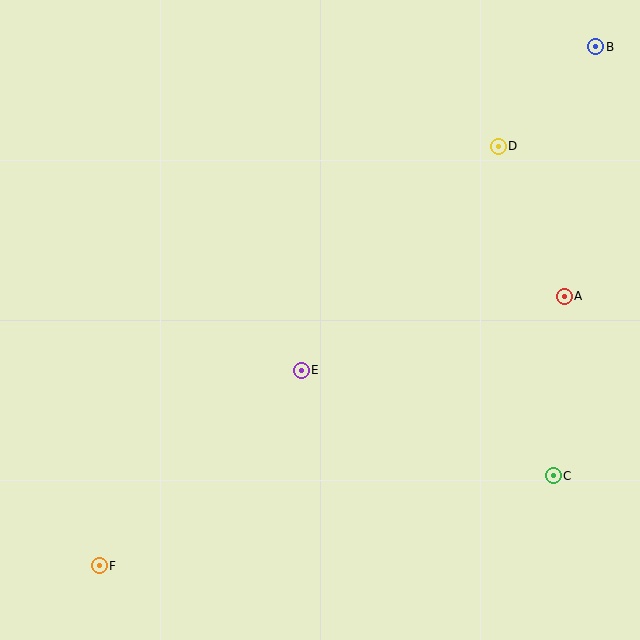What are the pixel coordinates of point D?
Point D is at (498, 146).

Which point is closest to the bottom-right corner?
Point C is closest to the bottom-right corner.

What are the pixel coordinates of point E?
Point E is at (301, 370).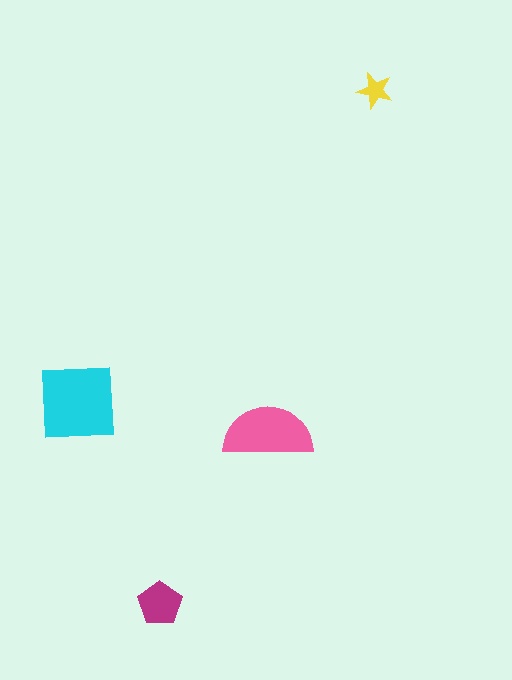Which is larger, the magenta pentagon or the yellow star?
The magenta pentagon.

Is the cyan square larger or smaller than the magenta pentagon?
Larger.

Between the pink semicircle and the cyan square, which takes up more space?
The cyan square.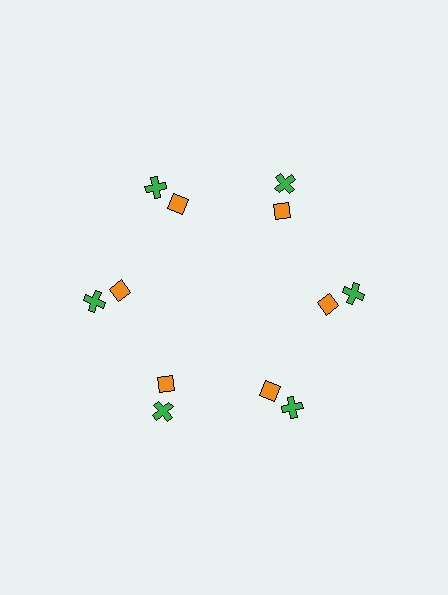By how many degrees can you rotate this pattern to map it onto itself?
The pattern maps onto itself every 60 degrees of rotation.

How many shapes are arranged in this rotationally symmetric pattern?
There are 12 shapes, arranged in 6 groups of 2.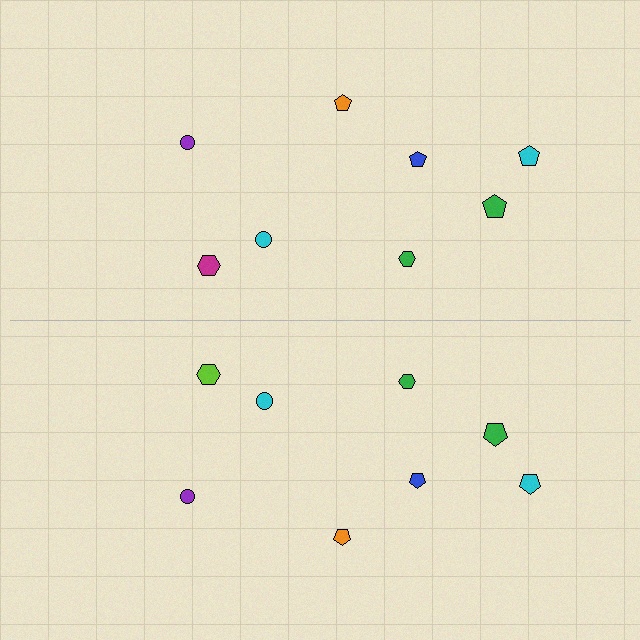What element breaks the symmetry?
The lime hexagon on the bottom side breaks the symmetry — its mirror counterpart is magenta.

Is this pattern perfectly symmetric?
No, the pattern is not perfectly symmetric. The lime hexagon on the bottom side breaks the symmetry — its mirror counterpart is magenta.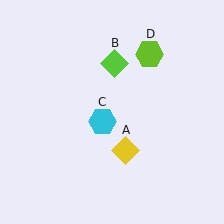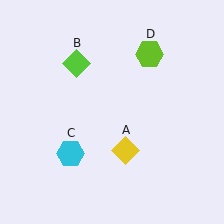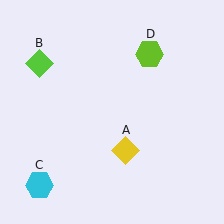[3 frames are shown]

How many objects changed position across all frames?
2 objects changed position: lime diamond (object B), cyan hexagon (object C).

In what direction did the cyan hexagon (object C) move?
The cyan hexagon (object C) moved down and to the left.